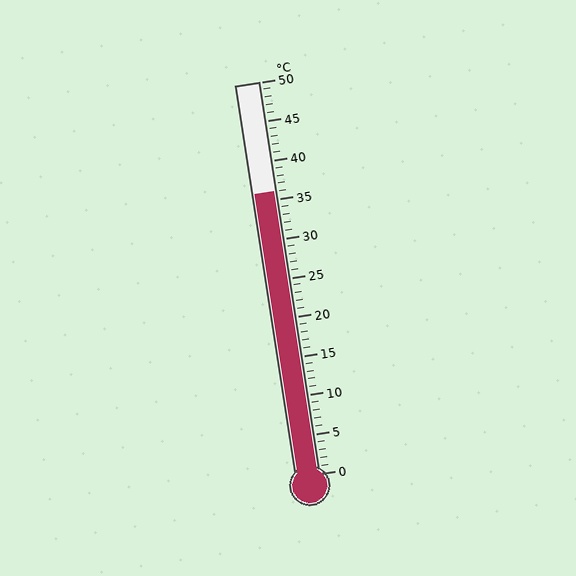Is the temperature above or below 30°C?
The temperature is above 30°C.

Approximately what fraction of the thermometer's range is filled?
The thermometer is filled to approximately 70% of its range.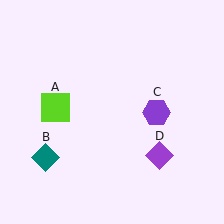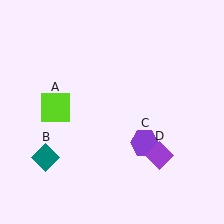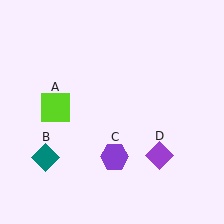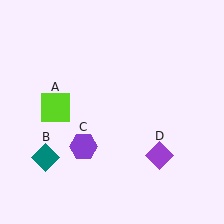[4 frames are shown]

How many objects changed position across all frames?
1 object changed position: purple hexagon (object C).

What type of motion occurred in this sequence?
The purple hexagon (object C) rotated clockwise around the center of the scene.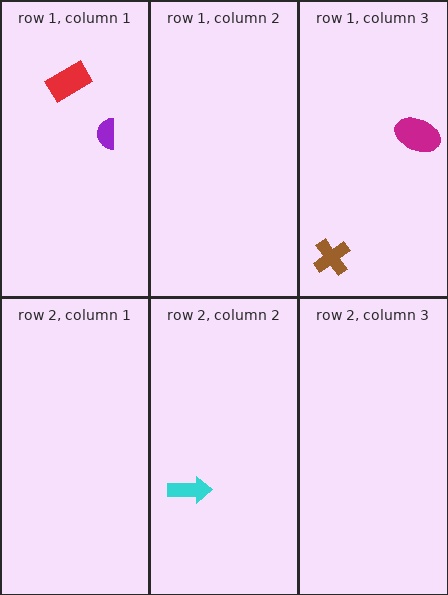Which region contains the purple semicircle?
The row 1, column 1 region.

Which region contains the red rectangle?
The row 1, column 1 region.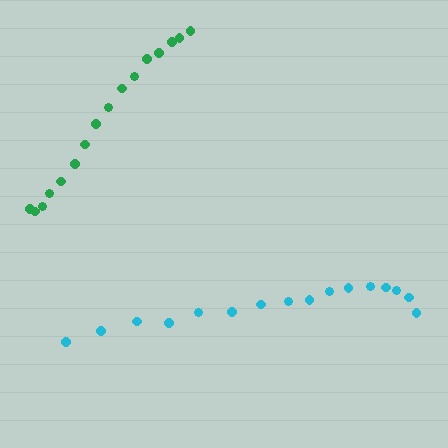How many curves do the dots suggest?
There are 2 distinct paths.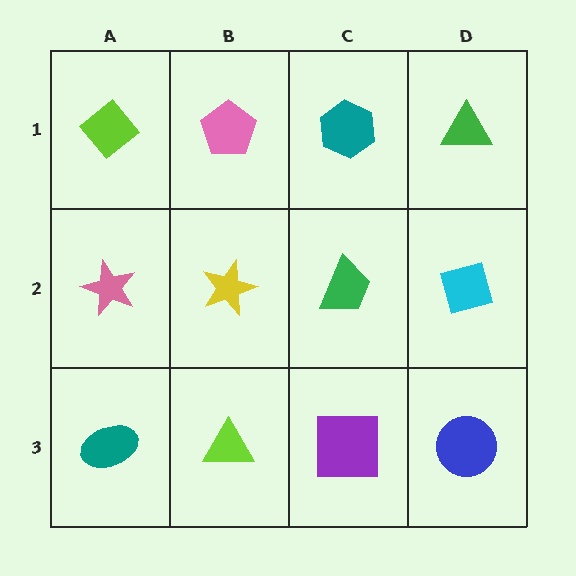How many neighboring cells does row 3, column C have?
3.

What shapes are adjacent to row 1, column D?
A cyan square (row 2, column D), a teal hexagon (row 1, column C).